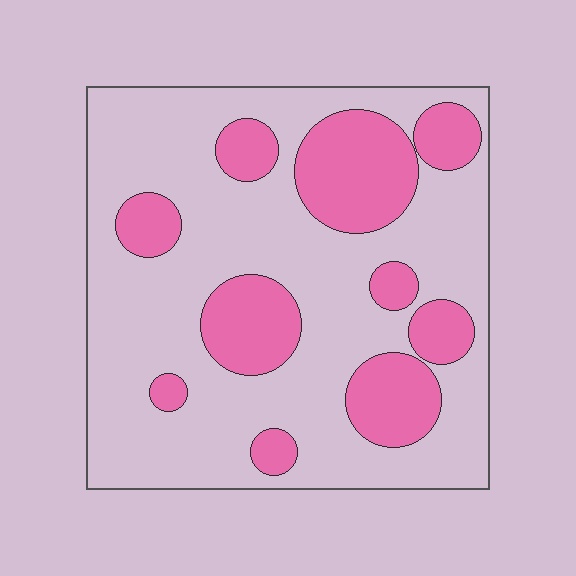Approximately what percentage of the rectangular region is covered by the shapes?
Approximately 30%.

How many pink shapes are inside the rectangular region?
10.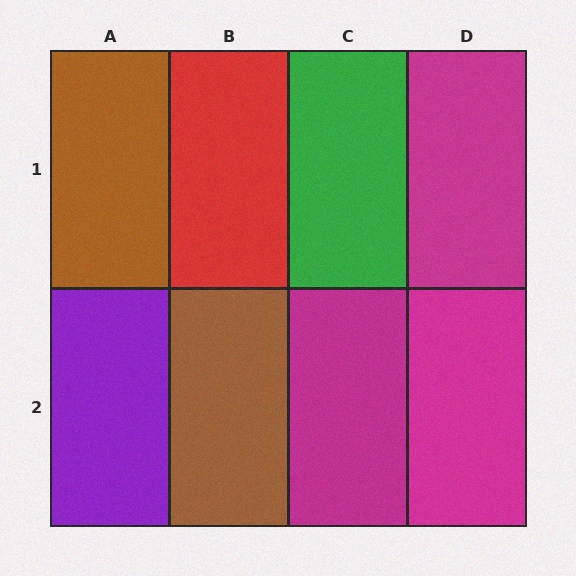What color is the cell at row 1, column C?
Green.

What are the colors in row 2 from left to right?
Purple, brown, magenta, magenta.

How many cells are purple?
1 cell is purple.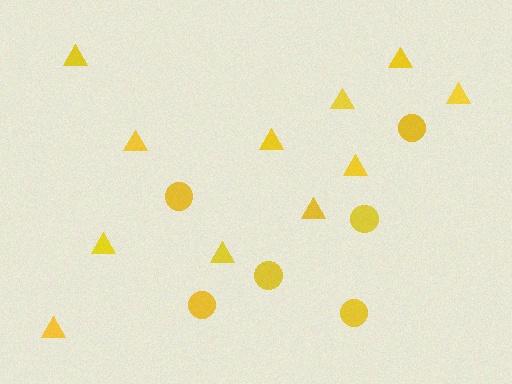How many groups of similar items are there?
There are 2 groups: one group of triangles (11) and one group of circles (6).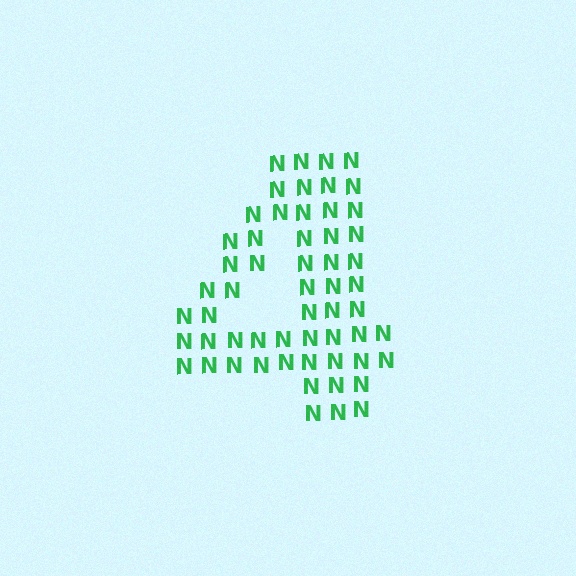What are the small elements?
The small elements are letter N's.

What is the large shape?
The large shape is the digit 4.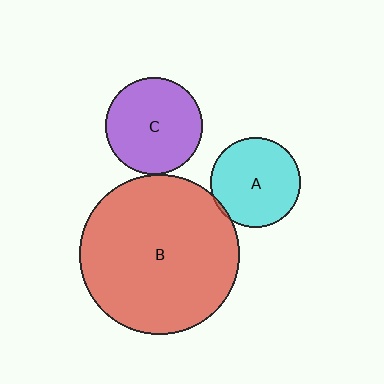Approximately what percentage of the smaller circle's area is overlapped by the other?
Approximately 5%.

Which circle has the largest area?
Circle B (red).